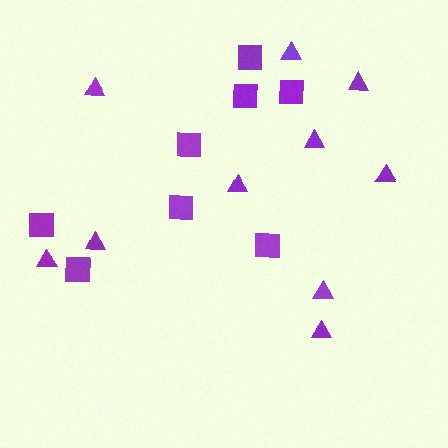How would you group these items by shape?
There are 2 groups: one group of squares (8) and one group of triangles (10).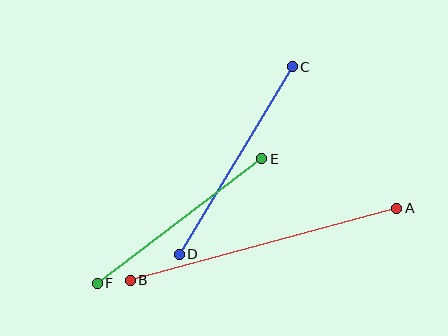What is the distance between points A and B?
The distance is approximately 276 pixels.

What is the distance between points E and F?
The distance is approximately 207 pixels.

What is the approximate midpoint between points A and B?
The midpoint is at approximately (263, 244) pixels.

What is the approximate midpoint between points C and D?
The midpoint is at approximately (236, 161) pixels.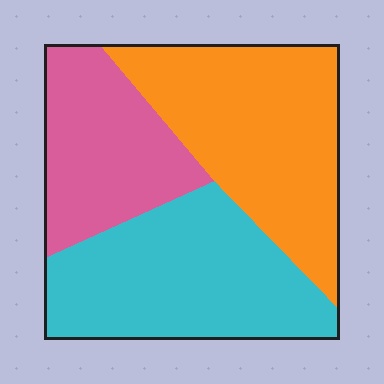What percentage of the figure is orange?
Orange covers 38% of the figure.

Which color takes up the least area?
Pink, at roughly 25%.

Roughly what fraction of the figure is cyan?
Cyan takes up about three eighths (3/8) of the figure.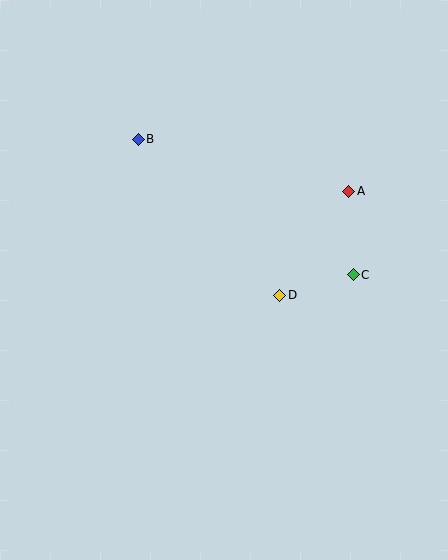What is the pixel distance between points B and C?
The distance between B and C is 254 pixels.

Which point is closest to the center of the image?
Point D at (280, 295) is closest to the center.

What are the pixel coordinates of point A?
Point A is at (349, 191).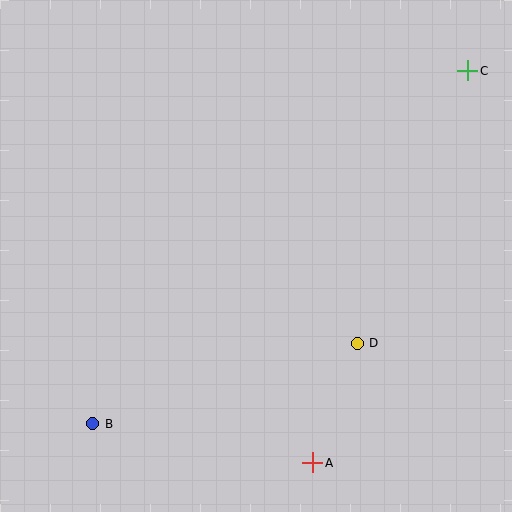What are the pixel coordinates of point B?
Point B is at (93, 424).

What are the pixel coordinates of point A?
Point A is at (313, 463).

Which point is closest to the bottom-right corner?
Point A is closest to the bottom-right corner.